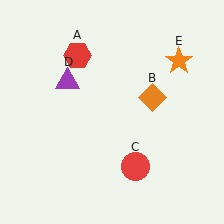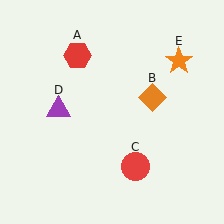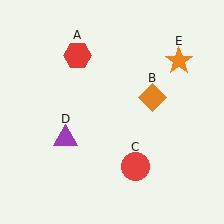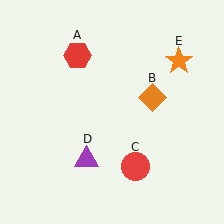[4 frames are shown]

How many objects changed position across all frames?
1 object changed position: purple triangle (object D).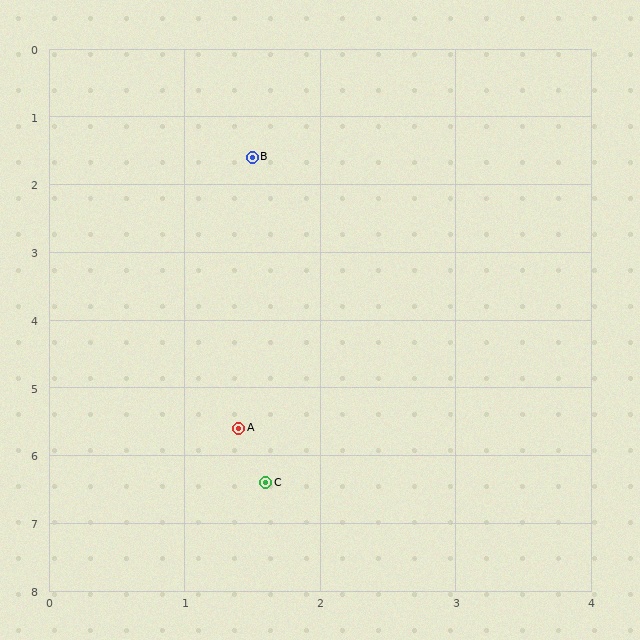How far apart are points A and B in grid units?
Points A and B are about 4.0 grid units apart.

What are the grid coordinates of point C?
Point C is at approximately (1.6, 6.4).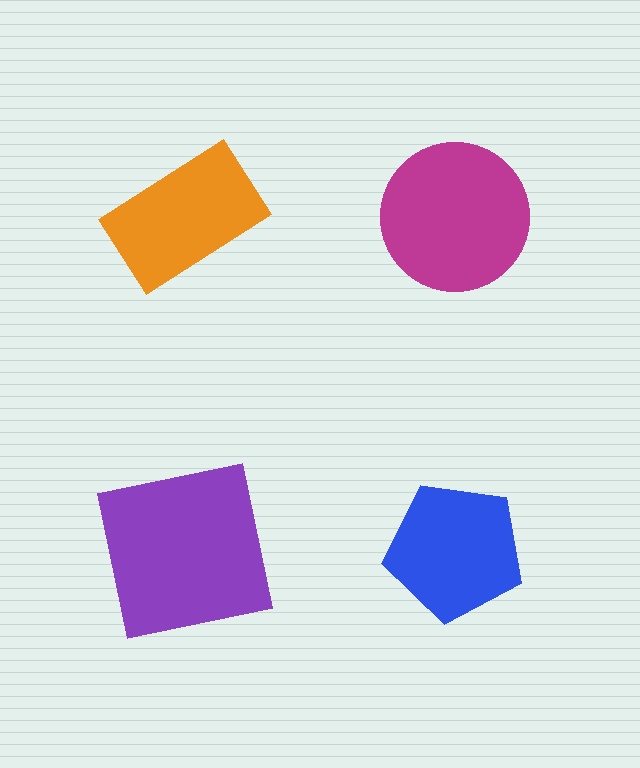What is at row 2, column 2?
A blue pentagon.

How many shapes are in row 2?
2 shapes.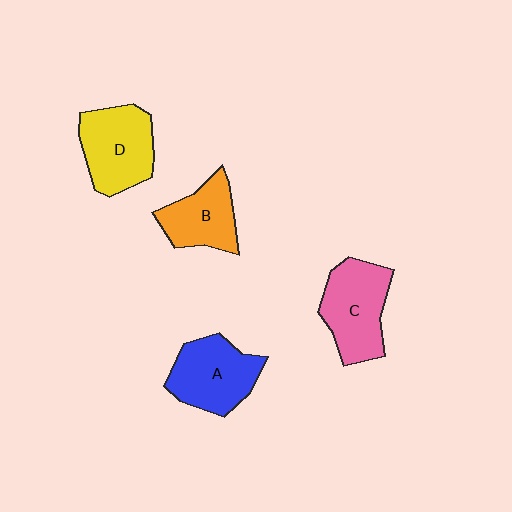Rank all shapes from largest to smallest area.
From largest to smallest: C (pink), D (yellow), A (blue), B (orange).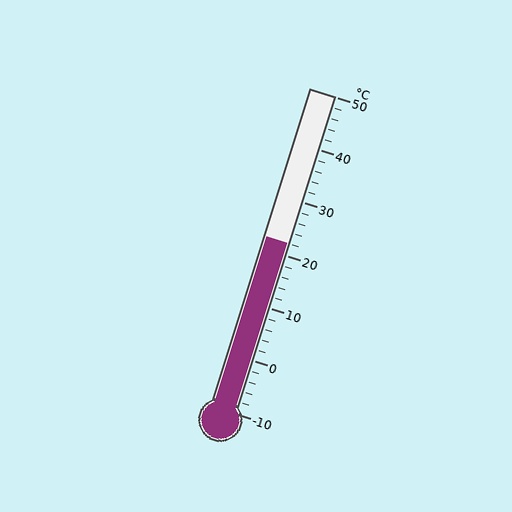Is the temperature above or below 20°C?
The temperature is above 20°C.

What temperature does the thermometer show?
The thermometer shows approximately 22°C.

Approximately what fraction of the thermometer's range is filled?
The thermometer is filled to approximately 55% of its range.